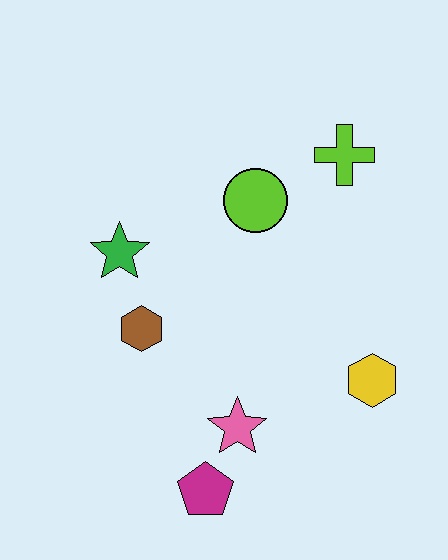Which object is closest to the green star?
The brown hexagon is closest to the green star.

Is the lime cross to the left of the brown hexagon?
No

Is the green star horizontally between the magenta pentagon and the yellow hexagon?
No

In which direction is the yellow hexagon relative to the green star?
The yellow hexagon is to the right of the green star.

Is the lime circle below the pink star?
No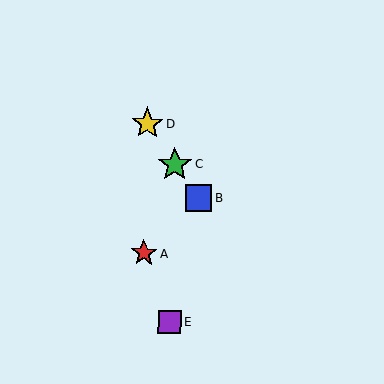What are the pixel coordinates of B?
Object B is at (198, 198).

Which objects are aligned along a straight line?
Objects B, C, D are aligned along a straight line.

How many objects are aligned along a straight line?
3 objects (B, C, D) are aligned along a straight line.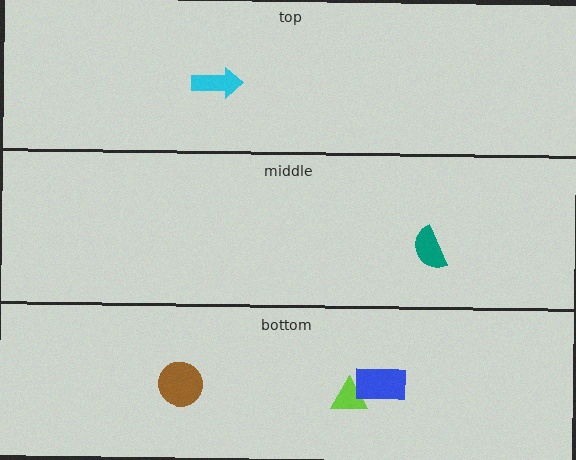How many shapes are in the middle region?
1.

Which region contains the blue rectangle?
The bottom region.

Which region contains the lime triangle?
The bottom region.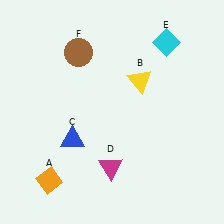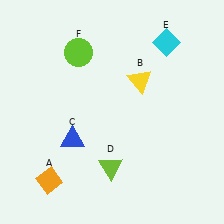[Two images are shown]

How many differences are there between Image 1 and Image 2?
There are 2 differences between the two images.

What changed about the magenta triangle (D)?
In Image 1, D is magenta. In Image 2, it changed to lime.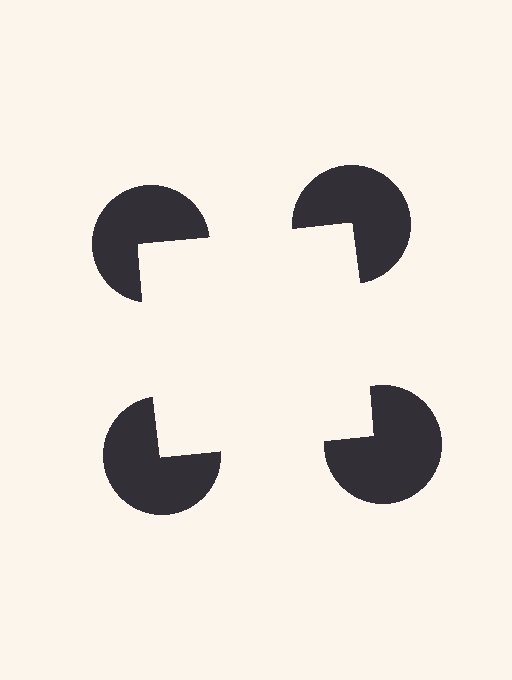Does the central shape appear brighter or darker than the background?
It typically appears slightly brighter than the background, even though no actual brightness change is drawn.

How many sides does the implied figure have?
4 sides.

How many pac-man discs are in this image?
There are 4 — one at each vertex of the illusory square.